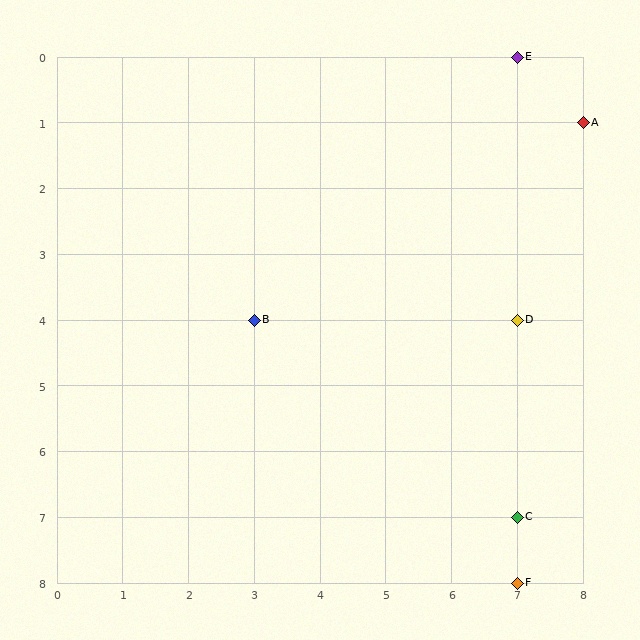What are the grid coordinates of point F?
Point F is at grid coordinates (7, 8).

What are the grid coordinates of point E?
Point E is at grid coordinates (7, 0).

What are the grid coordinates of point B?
Point B is at grid coordinates (3, 4).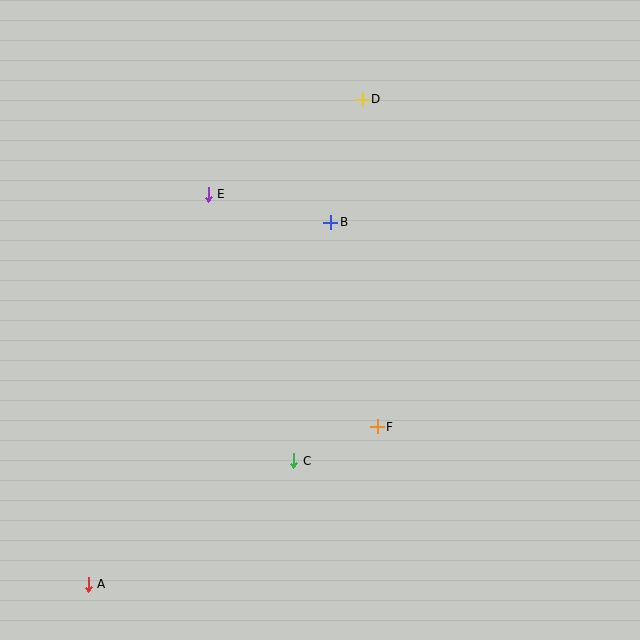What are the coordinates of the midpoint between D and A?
The midpoint between D and A is at (225, 342).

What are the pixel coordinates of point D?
Point D is at (362, 99).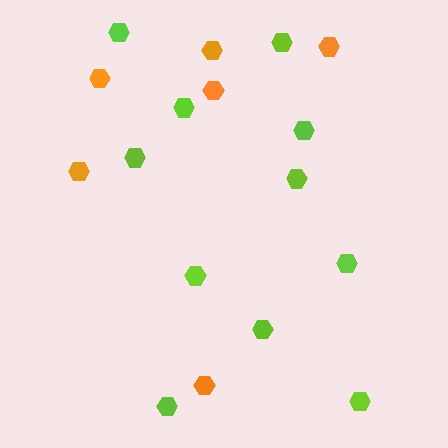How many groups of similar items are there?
There are 2 groups: one group of orange hexagons (6) and one group of lime hexagons (11).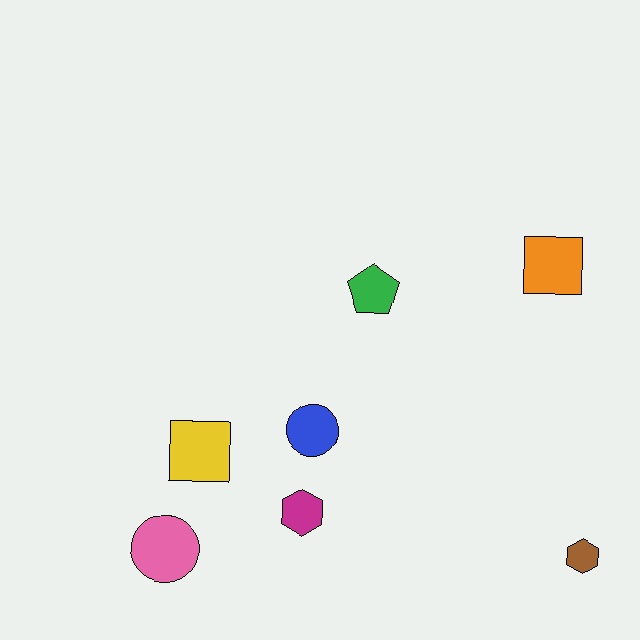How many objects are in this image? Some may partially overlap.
There are 7 objects.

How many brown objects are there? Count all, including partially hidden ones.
There is 1 brown object.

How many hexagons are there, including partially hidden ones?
There are 2 hexagons.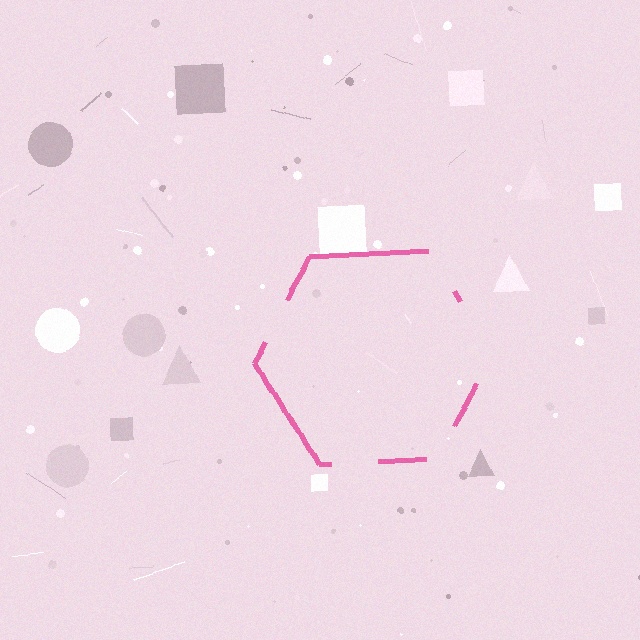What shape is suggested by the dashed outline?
The dashed outline suggests a hexagon.